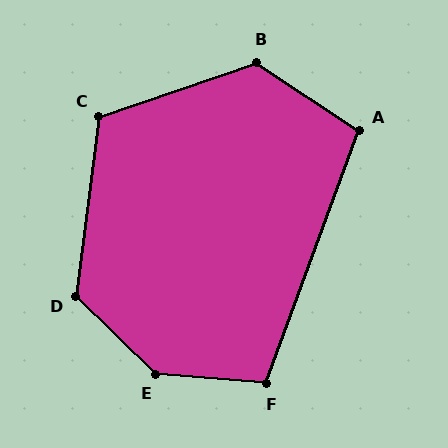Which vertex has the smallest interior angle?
A, at approximately 103 degrees.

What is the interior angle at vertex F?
Approximately 105 degrees (obtuse).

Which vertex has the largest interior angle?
E, at approximately 141 degrees.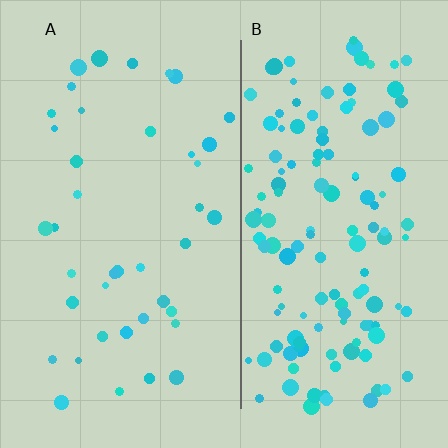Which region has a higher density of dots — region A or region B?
B (the right).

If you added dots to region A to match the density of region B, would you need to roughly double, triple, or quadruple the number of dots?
Approximately triple.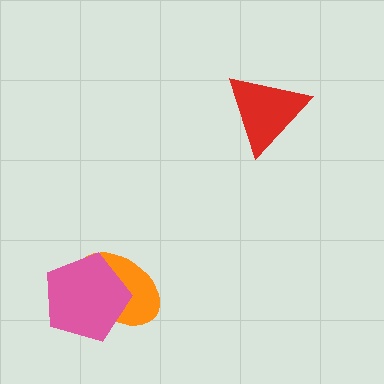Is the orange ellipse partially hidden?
Yes, it is partially covered by another shape.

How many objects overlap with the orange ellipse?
1 object overlaps with the orange ellipse.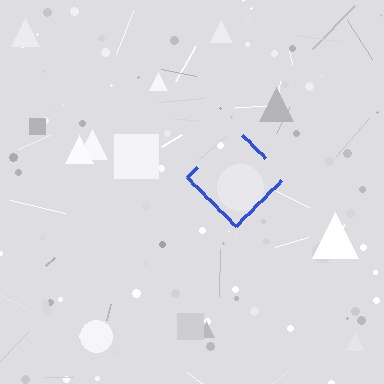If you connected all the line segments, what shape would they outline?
They would outline a diamond.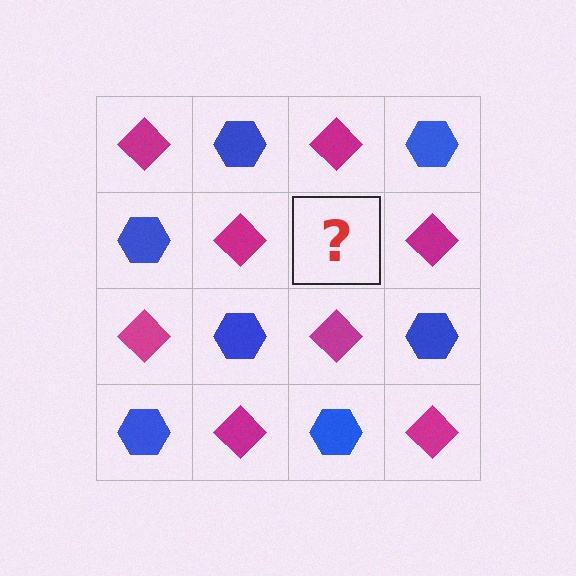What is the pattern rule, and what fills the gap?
The rule is that it alternates magenta diamond and blue hexagon in a checkerboard pattern. The gap should be filled with a blue hexagon.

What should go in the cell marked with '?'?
The missing cell should contain a blue hexagon.